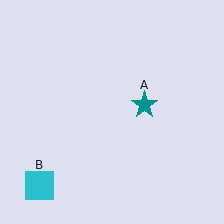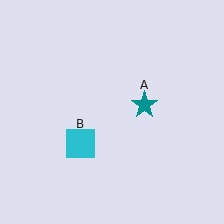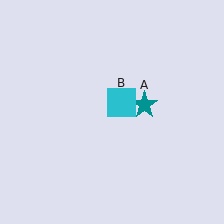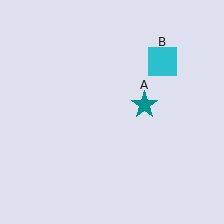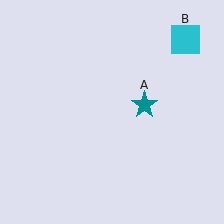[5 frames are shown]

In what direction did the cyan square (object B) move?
The cyan square (object B) moved up and to the right.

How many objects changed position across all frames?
1 object changed position: cyan square (object B).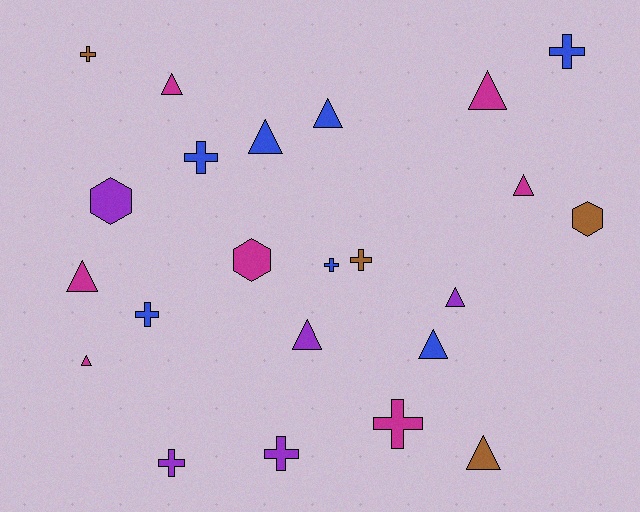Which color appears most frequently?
Blue, with 7 objects.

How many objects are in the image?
There are 23 objects.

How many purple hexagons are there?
There is 1 purple hexagon.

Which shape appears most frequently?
Triangle, with 11 objects.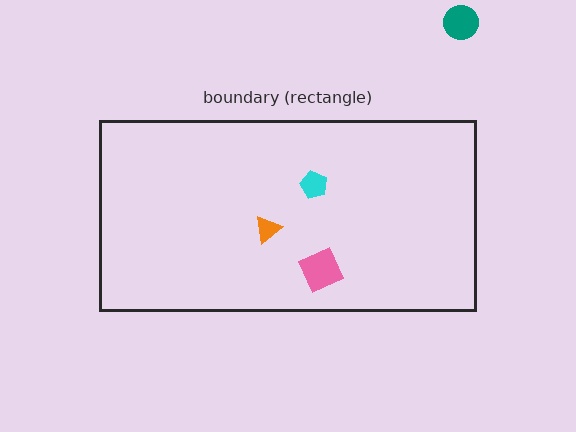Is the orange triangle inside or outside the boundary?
Inside.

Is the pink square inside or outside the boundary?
Inside.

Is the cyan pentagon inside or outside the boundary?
Inside.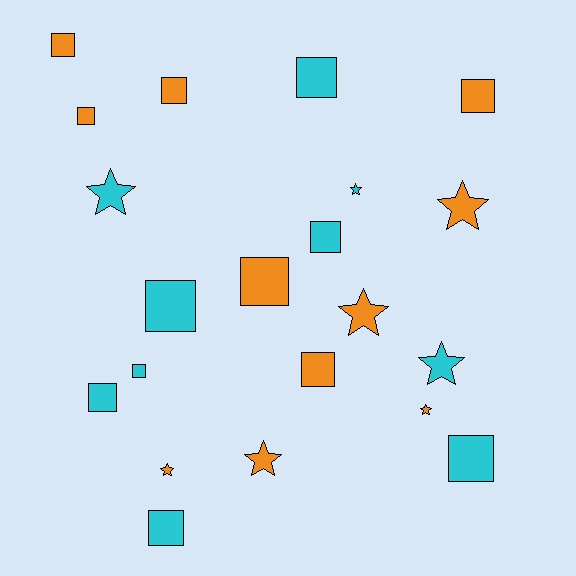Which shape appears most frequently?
Square, with 13 objects.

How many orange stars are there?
There are 5 orange stars.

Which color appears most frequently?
Orange, with 11 objects.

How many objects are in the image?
There are 21 objects.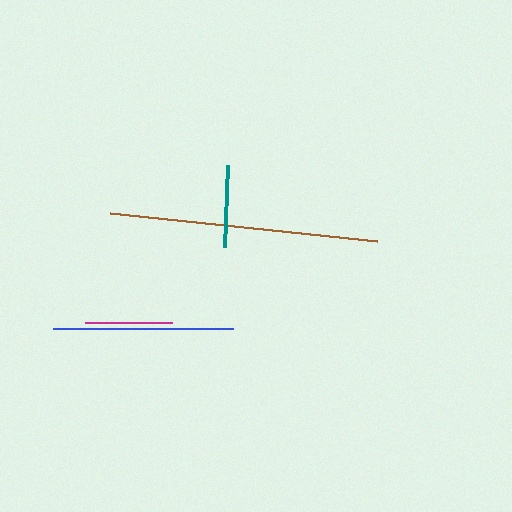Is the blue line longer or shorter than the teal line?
The blue line is longer than the teal line.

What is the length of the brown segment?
The brown segment is approximately 268 pixels long.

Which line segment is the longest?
The brown line is the longest at approximately 268 pixels.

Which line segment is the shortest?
The teal line is the shortest at approximately 83 pixels.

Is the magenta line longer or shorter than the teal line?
The magenta line is longer than the teal line.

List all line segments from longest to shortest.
From longest to shortest: brown, blue, magenta, teal.